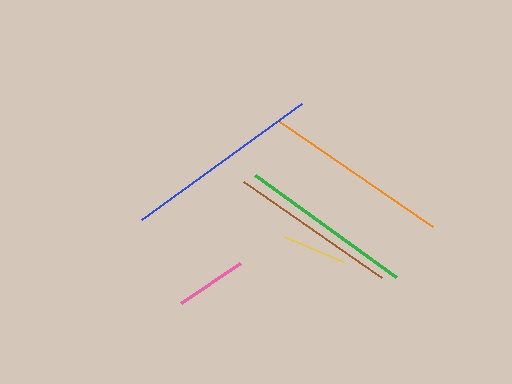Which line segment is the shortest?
The yellow line is the shortest at approximately 64 pixels.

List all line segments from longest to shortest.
From longest to shortest: blue, orange, green, brown, pink, yellow.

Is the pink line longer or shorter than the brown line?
The brown line is longer than the pink line.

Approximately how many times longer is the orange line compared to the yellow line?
The orange line is approximately 2.9 times the length of the yellow line.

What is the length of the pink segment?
The pink segment is approximately 71 pixels long.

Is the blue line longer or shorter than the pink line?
The blue line is longer than the pink line.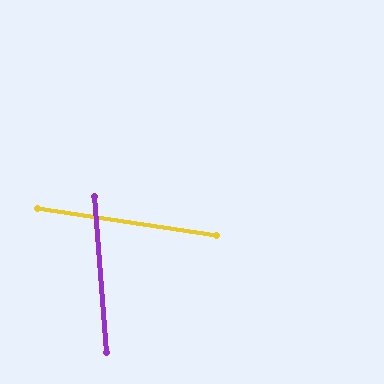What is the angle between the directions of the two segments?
Approximately 77 degrees.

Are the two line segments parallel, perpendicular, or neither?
Neither parallel nor perpendicular — they differ by about 77°.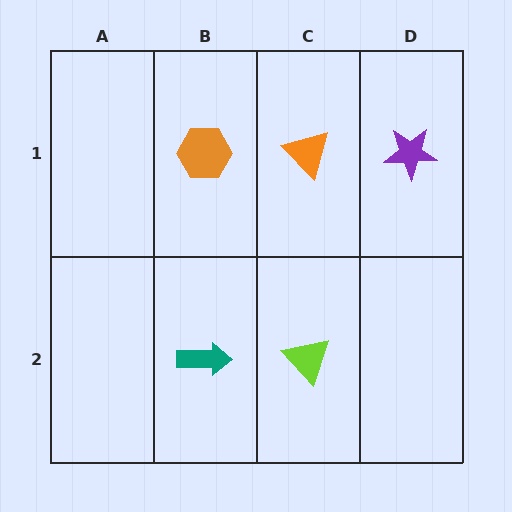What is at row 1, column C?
An orange triangle.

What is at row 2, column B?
A teal arrow.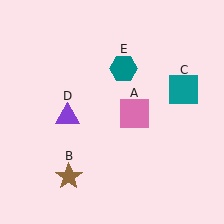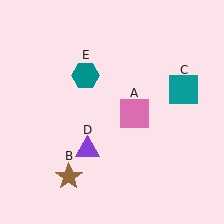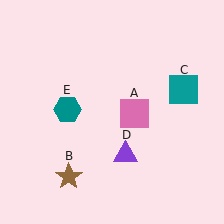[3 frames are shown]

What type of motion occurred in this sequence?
The purple triangle (object D), teal hexagon (object E) rotated counterclockwise around the center of the scene.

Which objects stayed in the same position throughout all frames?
Pink square (object A) and brown star (object B) and teal square (object C) remained stationary.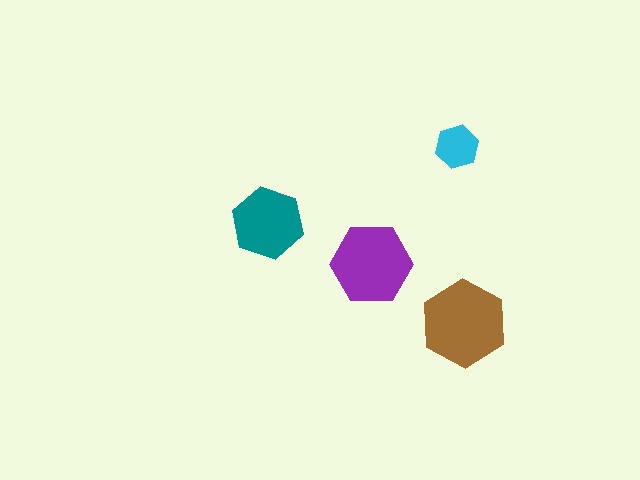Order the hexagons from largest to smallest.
the brown one, the purple one, the teal one, the cyan one.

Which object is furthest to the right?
The brown hexagon is rightmost.